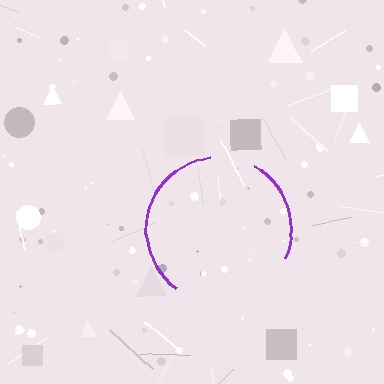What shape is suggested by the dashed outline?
The dashed outline suggests a circle.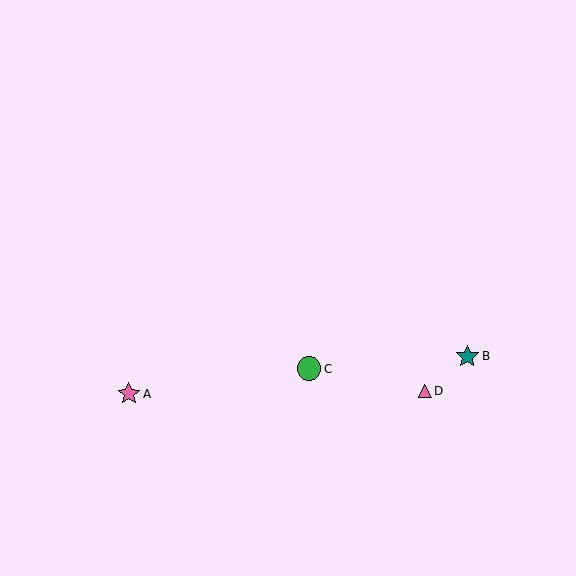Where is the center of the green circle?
The center of the green circle is at (309, 369).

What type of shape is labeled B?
Shape B is a teal star.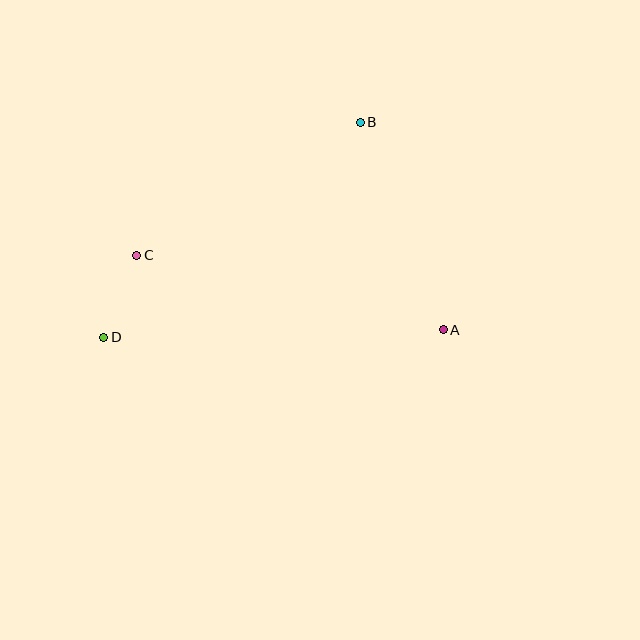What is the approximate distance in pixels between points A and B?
The distance between A and B is approximately 223 pixels.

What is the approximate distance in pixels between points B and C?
The distance between B and C is approximately 260 pixels.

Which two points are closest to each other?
Points C and D are closest to each other.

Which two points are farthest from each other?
Points A and D are farthest from each other.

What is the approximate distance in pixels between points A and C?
The distance between A and C is approximately 316 pixels.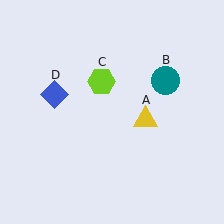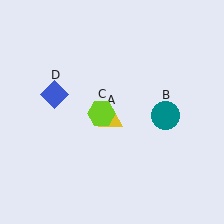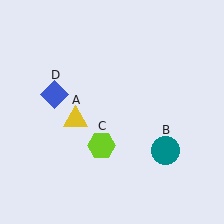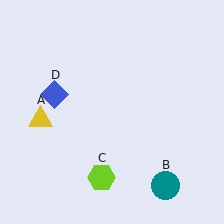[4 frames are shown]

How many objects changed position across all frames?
3 objects changed position: yellow triangle (object A), teal circle (object B), lime hexagon (object C).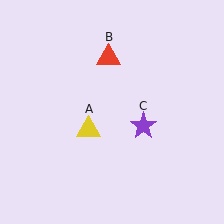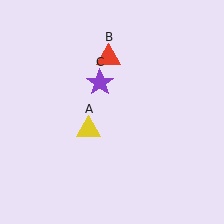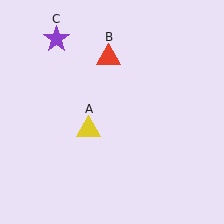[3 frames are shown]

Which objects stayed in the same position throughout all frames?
Yellow triangle (object A) and red triangle (object B) remained stationary.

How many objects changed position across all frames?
1 object changed position: purple star (object C).